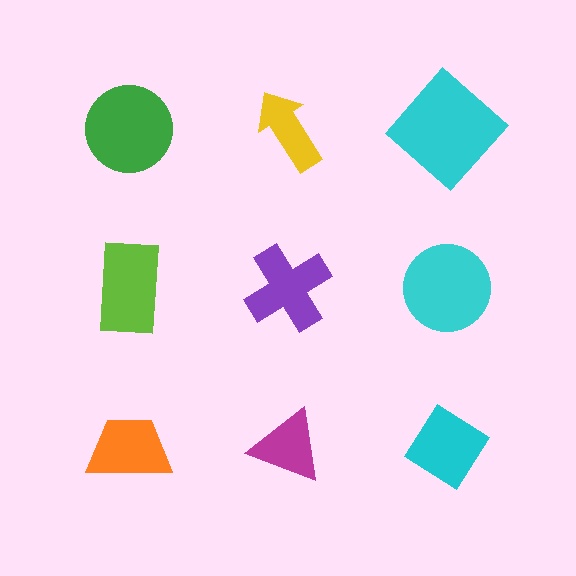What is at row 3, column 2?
A magenta triangle.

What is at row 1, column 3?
A cyan diamond.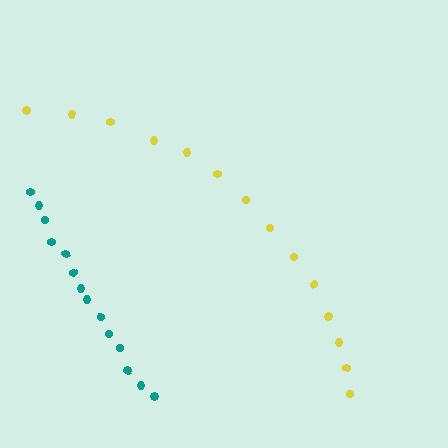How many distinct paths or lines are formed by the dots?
There are 2 distinct paths.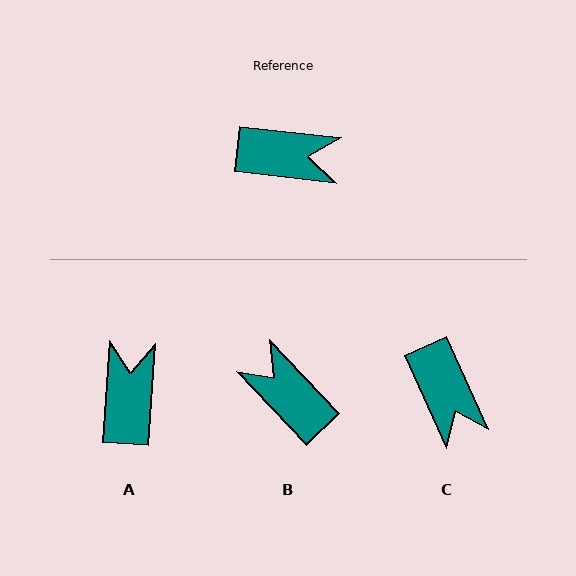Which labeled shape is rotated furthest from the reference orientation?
B, about 140 degrees away.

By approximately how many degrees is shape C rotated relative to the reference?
Approximately 59 degrees clockwise.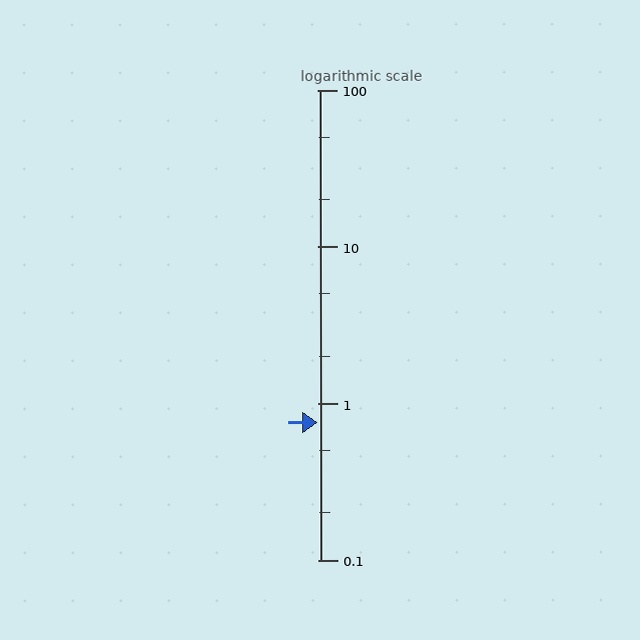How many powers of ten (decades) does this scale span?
The scale spans 3 decades, from 0.1 to 100.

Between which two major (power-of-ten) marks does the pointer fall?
The pointer is between 0.1 and 1.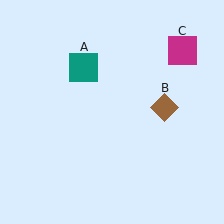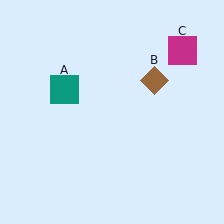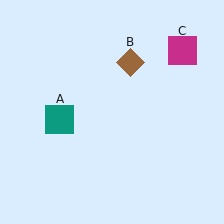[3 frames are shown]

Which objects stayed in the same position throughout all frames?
Magenta square (object C) remained stationary.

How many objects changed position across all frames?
2 objects changed position: teal square (object A), brown diamond (object B).